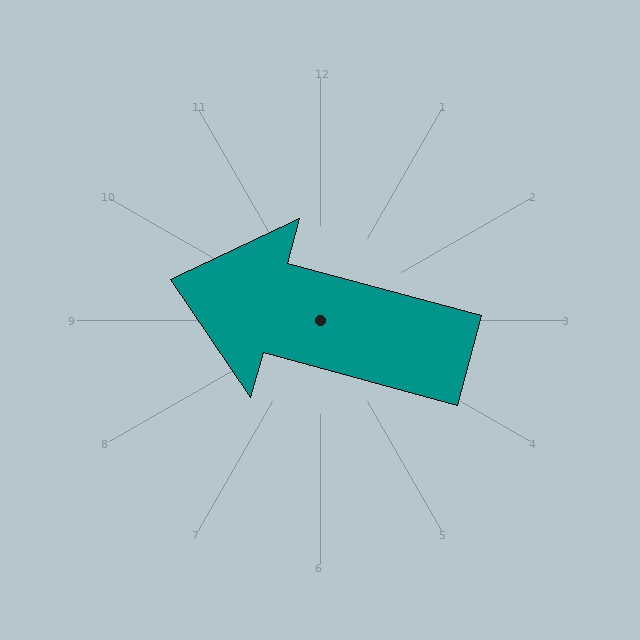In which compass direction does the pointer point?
West.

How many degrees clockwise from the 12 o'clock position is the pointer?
Approximately 285 degrees.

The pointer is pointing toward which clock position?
Roughly 10 o'clock.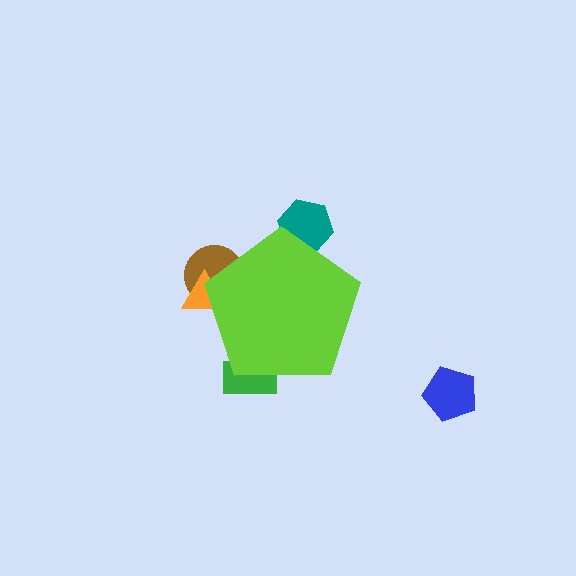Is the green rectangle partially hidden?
Yes, the green rectangle is partially hidden behind the lime pentagon.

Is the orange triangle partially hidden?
Yes, the orange triangle is partially hidden behind the lime pentagon.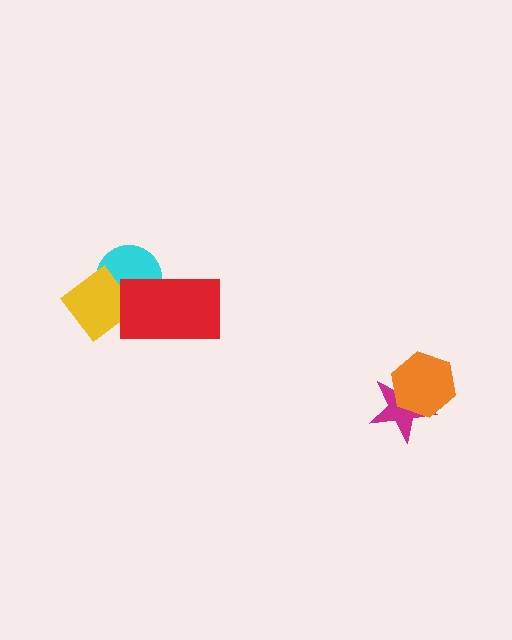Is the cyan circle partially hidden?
Yes, it is partially covered by another shape.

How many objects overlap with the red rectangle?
2 objects overlap with the red rectangle.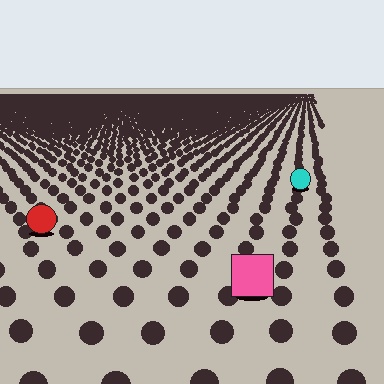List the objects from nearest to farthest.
From nearest to farthest: the pink square, the red circle, the cyan circle.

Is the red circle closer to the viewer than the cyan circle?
Yes. The red circle is closer — you can tell from the texture gradient: the ground texture is coarser near it.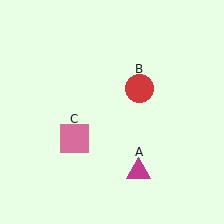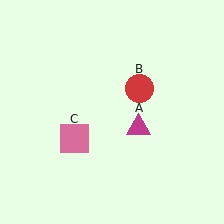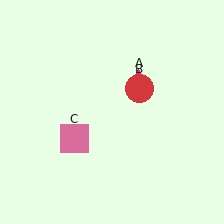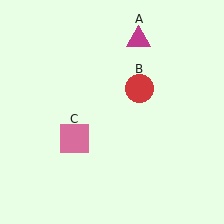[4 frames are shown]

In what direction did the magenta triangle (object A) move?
The magenta triangle (object A) moved up.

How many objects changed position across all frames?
1 object changed position: magenta triangle (object A).